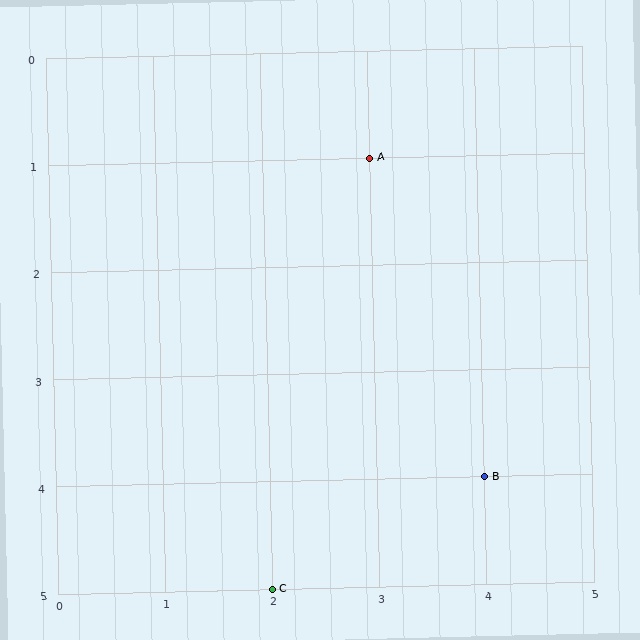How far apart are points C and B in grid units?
Points C and B are 2 columns and 1 row apart (about 2.2 grid units diagonally).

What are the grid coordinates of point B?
Point B is at grid coordinates (4, 4).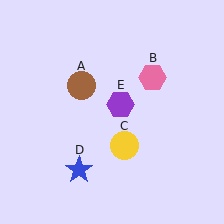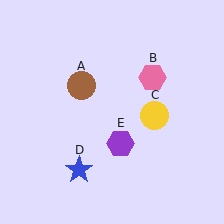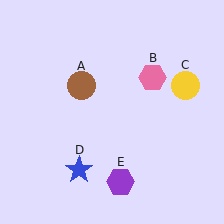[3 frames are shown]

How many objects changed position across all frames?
2 objects changed position: yellow circle (object C), purple hexagon (object E).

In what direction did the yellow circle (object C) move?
The yellow circle (object C) moved up and to the right.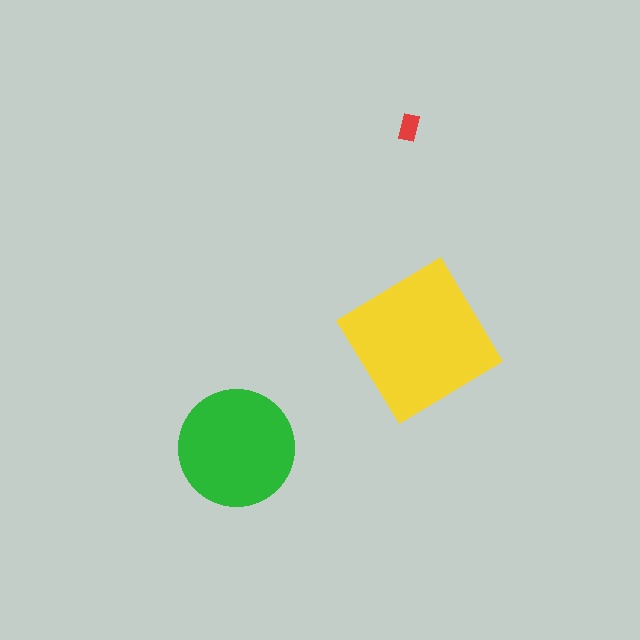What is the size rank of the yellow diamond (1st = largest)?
1st.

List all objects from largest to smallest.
The yellow diamond, the green circle, the red rectangle.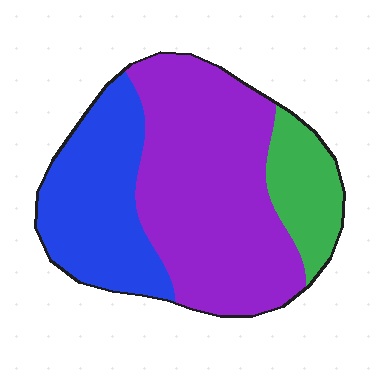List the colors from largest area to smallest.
From largest to smallest: purple, blue, green.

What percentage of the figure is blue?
Blue covers 31% of the figure.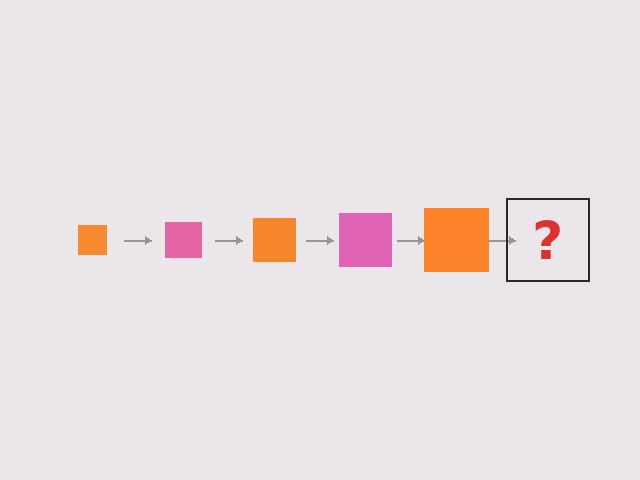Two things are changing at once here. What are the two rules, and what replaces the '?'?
The two rules are that the square grows larger each step and the color cycles through orange and pink. The '?' should be a pink square, larger than the previous one.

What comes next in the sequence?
The next element should be a pink square, larger than the previous one.